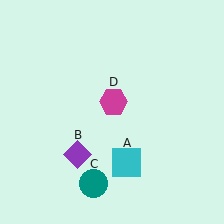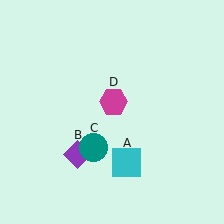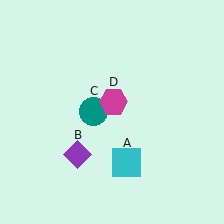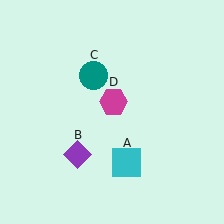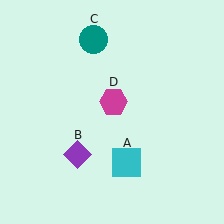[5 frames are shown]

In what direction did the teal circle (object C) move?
The teal circle (object C) moved up.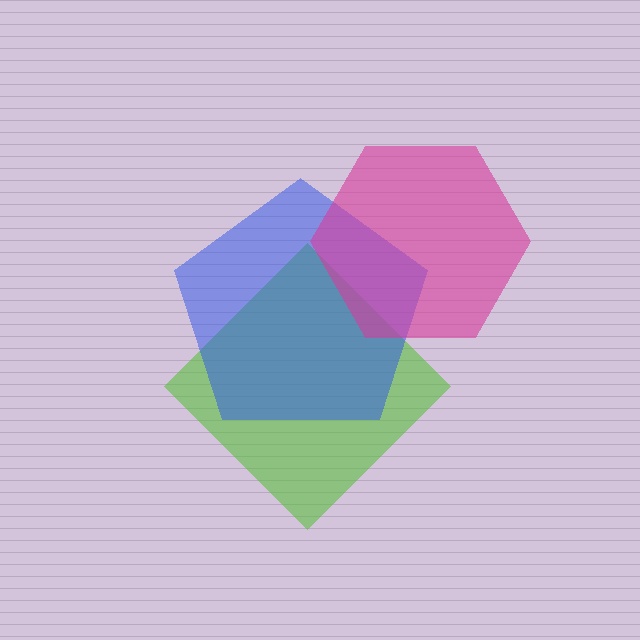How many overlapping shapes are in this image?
There are 3 overlapping shapes in the image.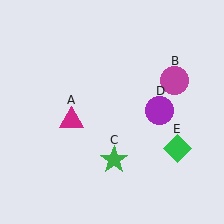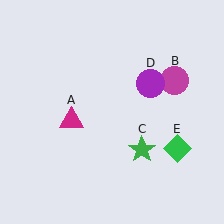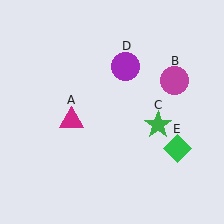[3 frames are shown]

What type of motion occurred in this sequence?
The green star (object C), purple circle (object D) rotated counterclockwise around the center of the scene.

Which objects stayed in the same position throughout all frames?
Magenta triangle (object A) and magenta circle (object B) and green diamond (object E) remained stationary.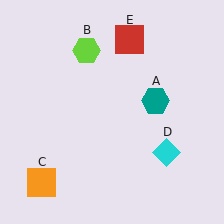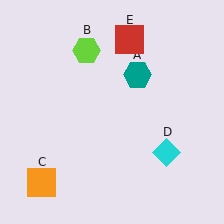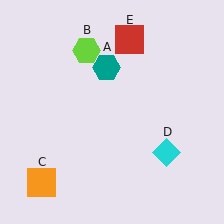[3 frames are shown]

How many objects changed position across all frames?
1 object changed position: teal hexagon (object A).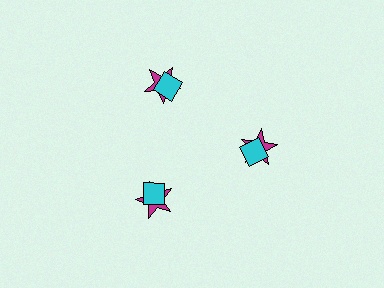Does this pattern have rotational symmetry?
Yes, this pattern has 3-fold rotational symmetry. It looks the same after rotating 120 degrees around the center.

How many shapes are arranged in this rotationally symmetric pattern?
There are 6 shapes, arranged in 3 groups of 2.